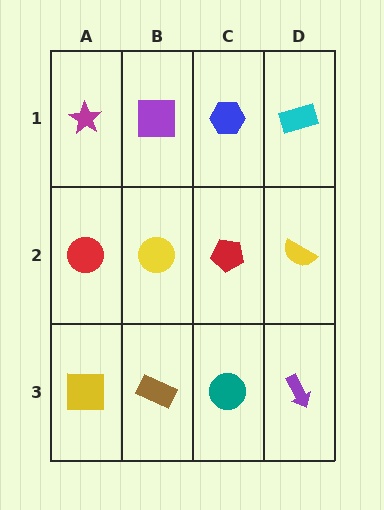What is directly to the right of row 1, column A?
A purple square.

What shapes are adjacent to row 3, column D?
A yellow semicircle (row 2, column D), a teal circle (row 3, column C).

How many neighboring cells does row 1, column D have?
2.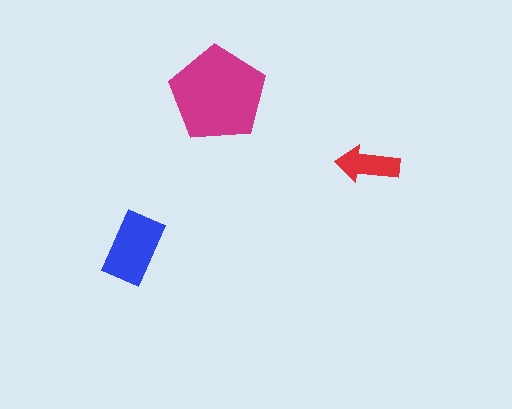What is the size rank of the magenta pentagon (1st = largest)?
1st.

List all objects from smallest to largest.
The red arrow, the blue rectangle, the magenta pentagon.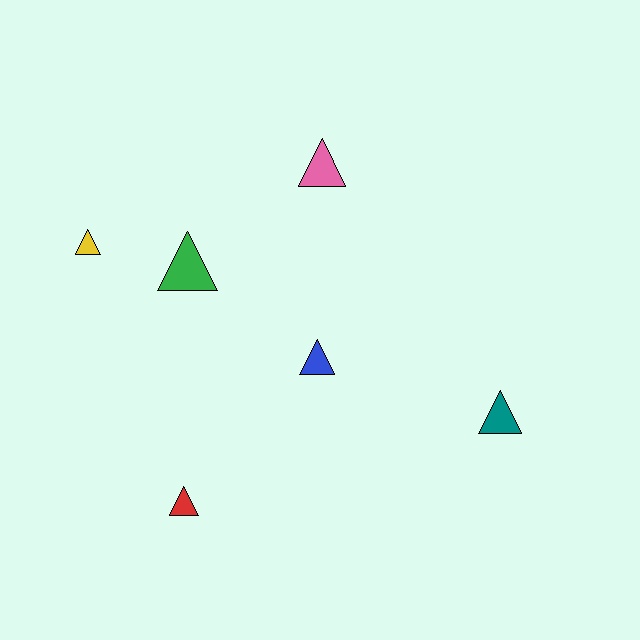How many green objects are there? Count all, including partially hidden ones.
There is 1 green object.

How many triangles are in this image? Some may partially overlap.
There are 6 triangles.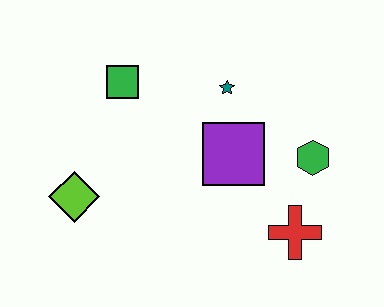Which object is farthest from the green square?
The red cross is farthest from the green square.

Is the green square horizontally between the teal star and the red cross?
No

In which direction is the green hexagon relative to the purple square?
The green hexagon is to the right of the purple square.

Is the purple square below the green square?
Yes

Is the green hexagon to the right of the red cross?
Yes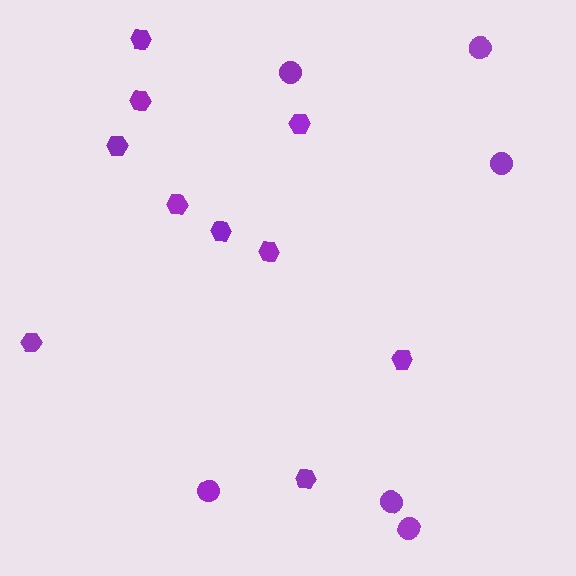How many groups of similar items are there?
There are 2 groups: one group of hexagons (10) and one group of circles (6).